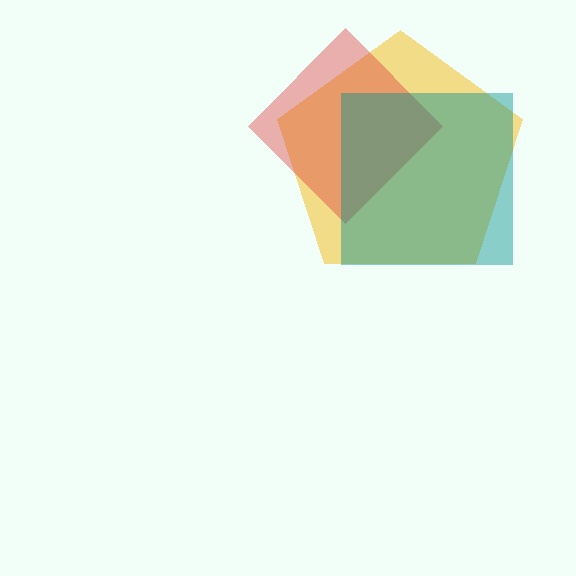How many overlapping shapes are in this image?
There are 3 overlapping shapes in the image.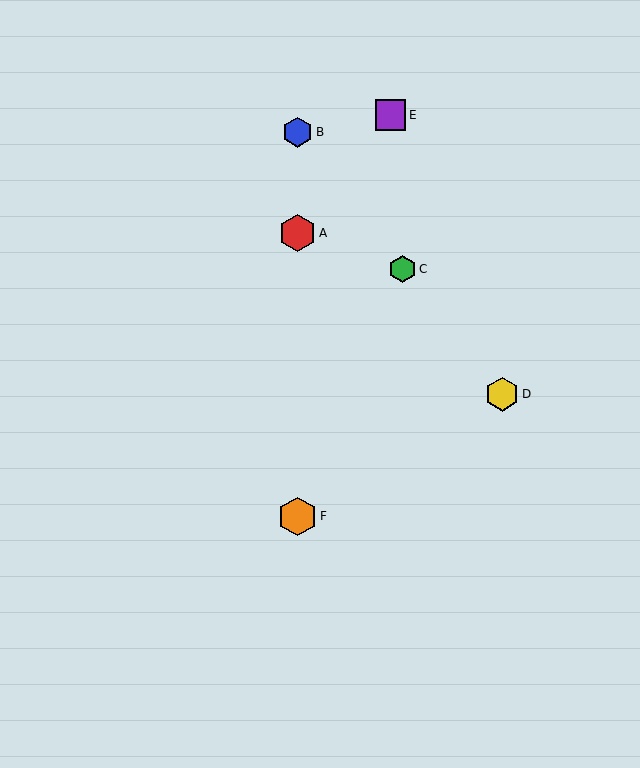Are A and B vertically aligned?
Yes, both are at x≈298.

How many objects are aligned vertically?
3 objects (A, B, F) are aligned vertically.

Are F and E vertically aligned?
No, F is at x≈298 and E is at x≈390.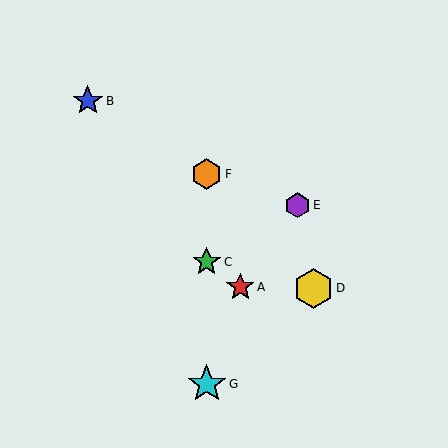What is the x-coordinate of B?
Object B is at x≈88.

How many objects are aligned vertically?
3 objects (C, F, G) are aligned vertically.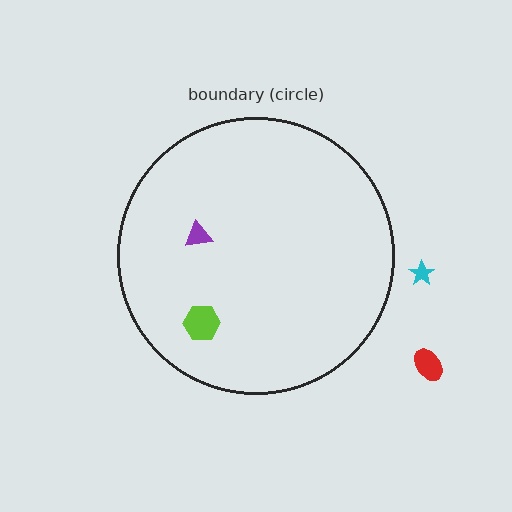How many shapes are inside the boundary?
2 inside, 2 outside.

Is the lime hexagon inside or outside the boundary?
Inside.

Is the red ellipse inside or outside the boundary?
Outside.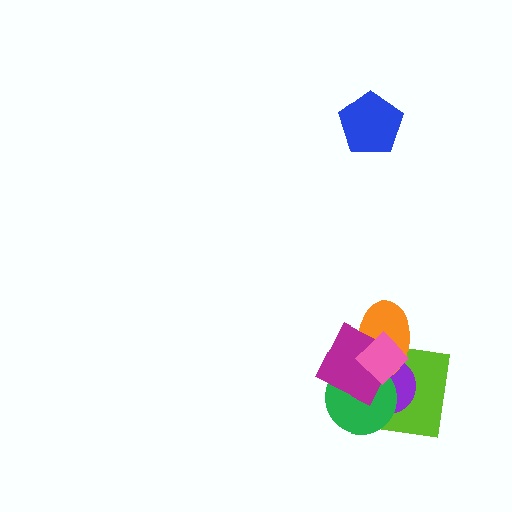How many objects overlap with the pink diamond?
5 objects overlap with the pink diamond.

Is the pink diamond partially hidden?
No, no other shape covers it.